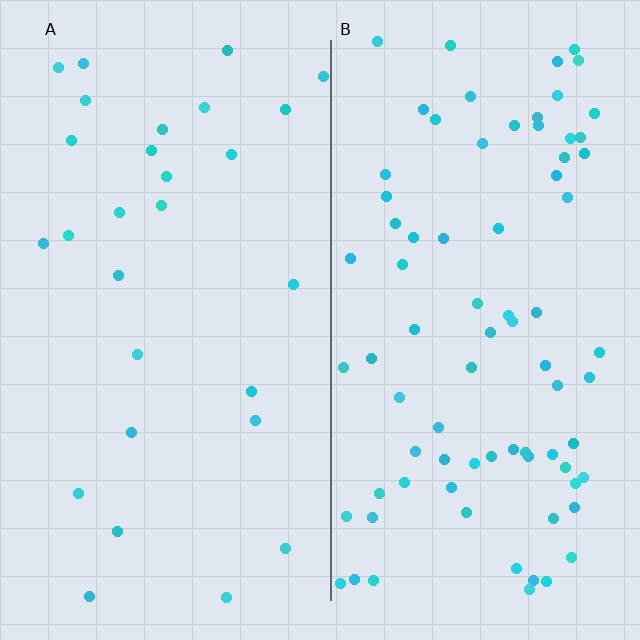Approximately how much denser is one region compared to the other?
Approximately 2.8× — region B over region A.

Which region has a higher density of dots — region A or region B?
B (the right).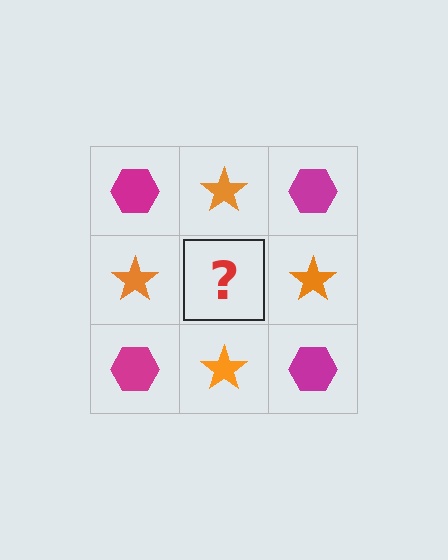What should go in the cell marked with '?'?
The missing cell should contain a magenta hexagon.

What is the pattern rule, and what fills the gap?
The rule is that it alternates magenta hexagon and orange star in a checkerboard pattern. The gap should be filled with a magenta hexagon.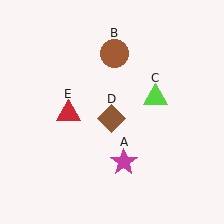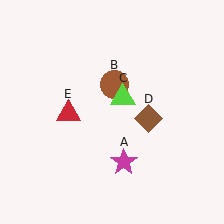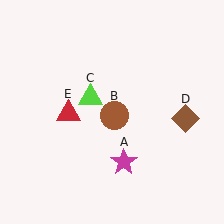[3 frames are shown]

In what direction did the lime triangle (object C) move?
The lime triangle (object C) moved left.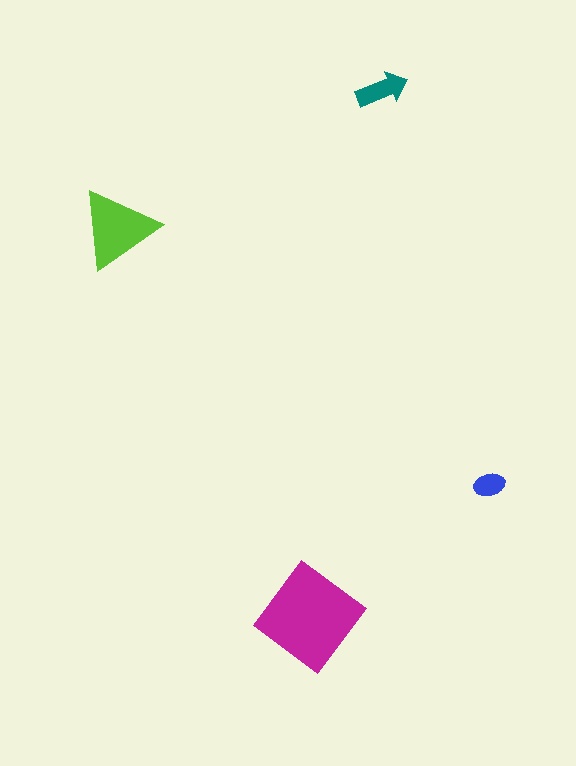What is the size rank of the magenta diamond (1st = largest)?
1st.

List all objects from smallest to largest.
The blue ellipse, the teal arrow, the lime triangle, the magenta diamond.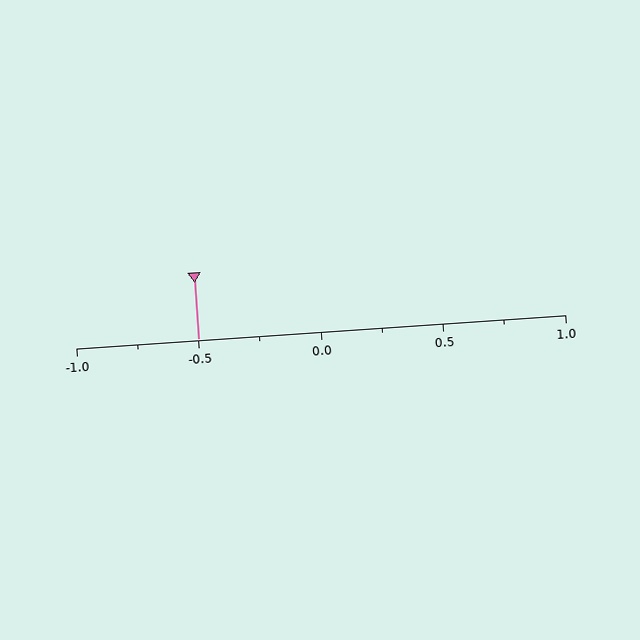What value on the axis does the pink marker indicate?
The marker indicates approximately -0.5.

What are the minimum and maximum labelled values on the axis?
The axis runs from -1.0 to 1.0.